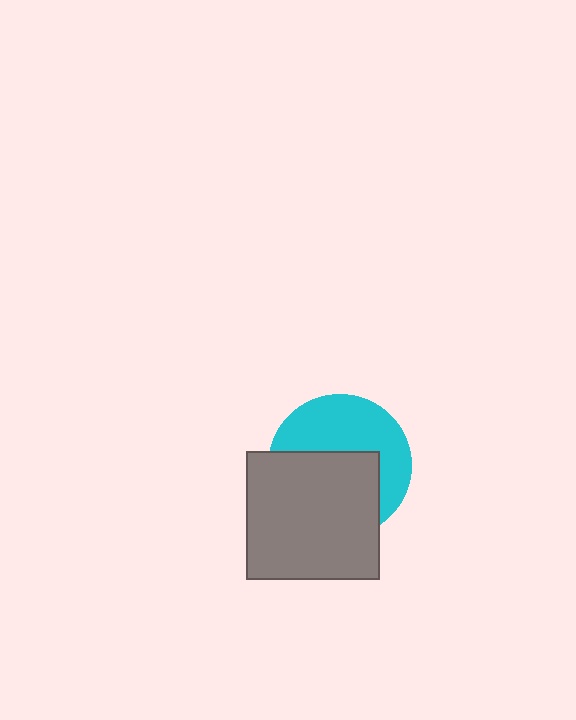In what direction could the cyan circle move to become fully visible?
The cyan circle could move up. That would shift it out from behind the gray rectangle entirely.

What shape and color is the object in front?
The object in front is a gray rectangle.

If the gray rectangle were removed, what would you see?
You would see the complete cyan circle.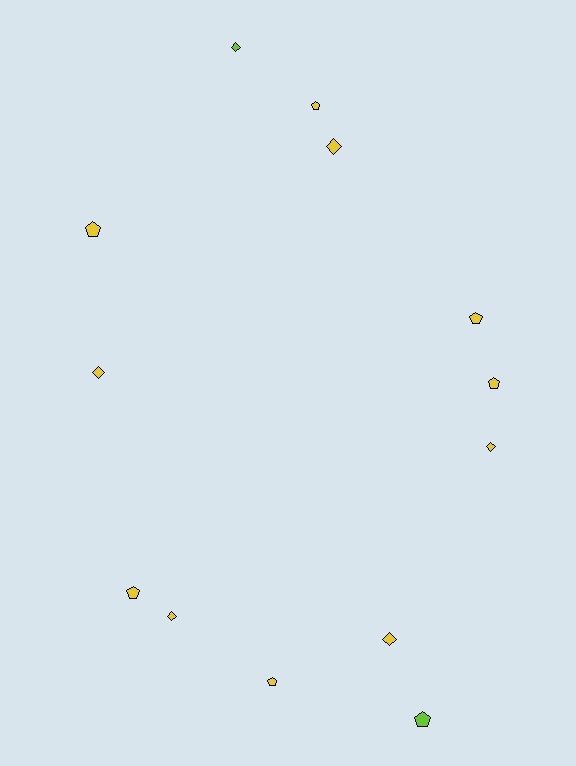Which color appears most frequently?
Yellow, with 11 objects.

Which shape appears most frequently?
Pentagon, with 7 objects.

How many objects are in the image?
There are 13 objects.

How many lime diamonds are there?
There is 1 lime diamond.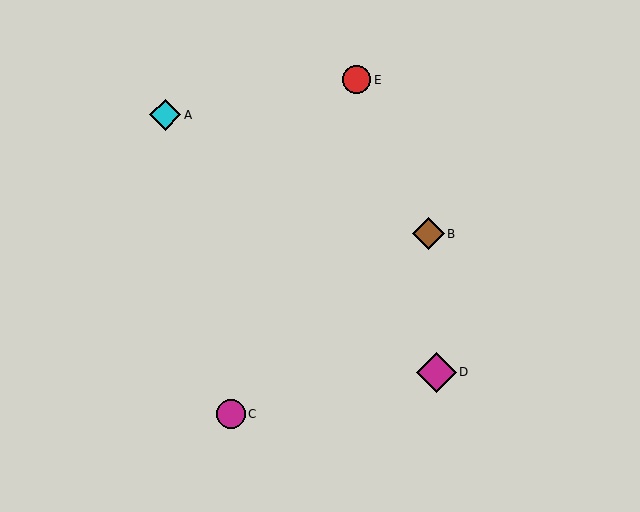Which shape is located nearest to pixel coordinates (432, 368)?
The magenta diamond (labeled D) at (437, 372) is nearest to that location.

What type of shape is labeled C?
Shape C is a magenta circle.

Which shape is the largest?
The magenta diamond (labeled D) is the largest.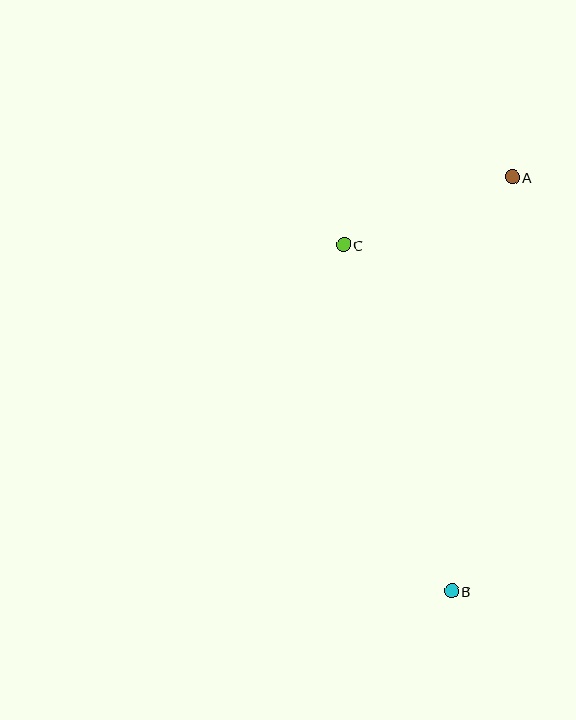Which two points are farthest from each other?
Points A and B are farthest from each other.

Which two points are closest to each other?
Points A and C are closest to each other.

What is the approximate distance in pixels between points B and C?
The distance between B and C is approximately 362 pixels.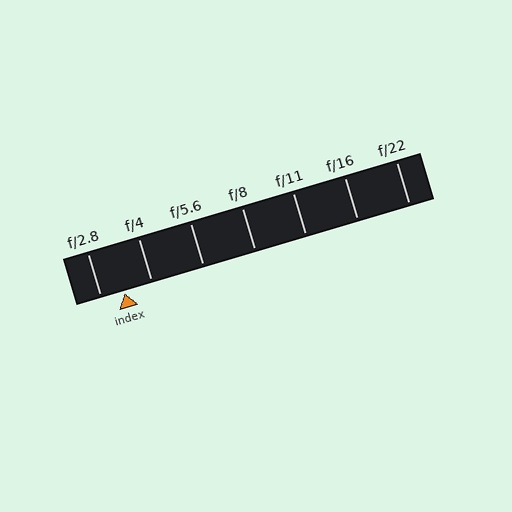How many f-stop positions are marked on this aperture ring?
There are 7 f-stop positions marked.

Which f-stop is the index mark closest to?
The index mark is closest to f/2.8.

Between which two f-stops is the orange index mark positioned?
The index mark is between f/2.8 and f/4.